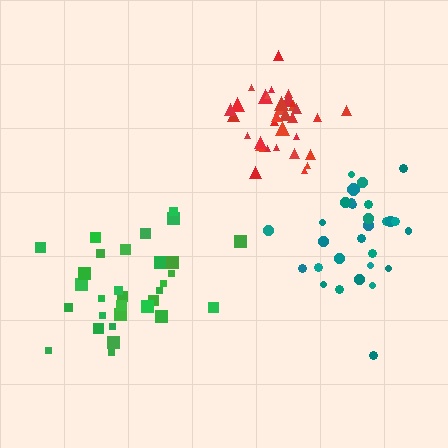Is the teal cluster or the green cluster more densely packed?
Teal.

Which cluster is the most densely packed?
Red.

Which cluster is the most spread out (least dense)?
Green.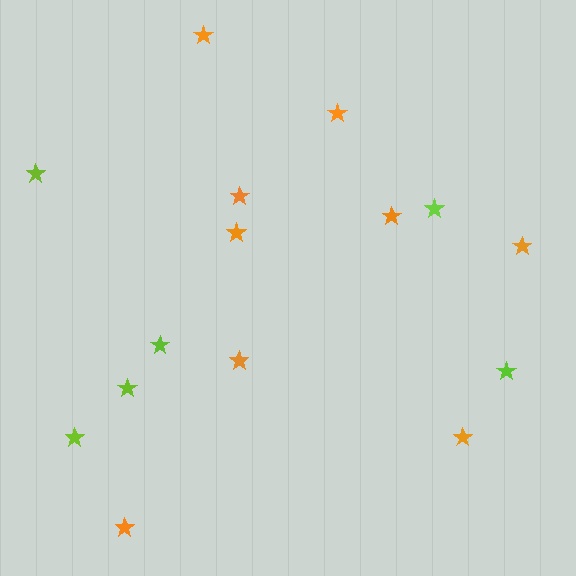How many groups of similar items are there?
There are 2 groups: one group of orange stars (9) and one group of lime stars (6).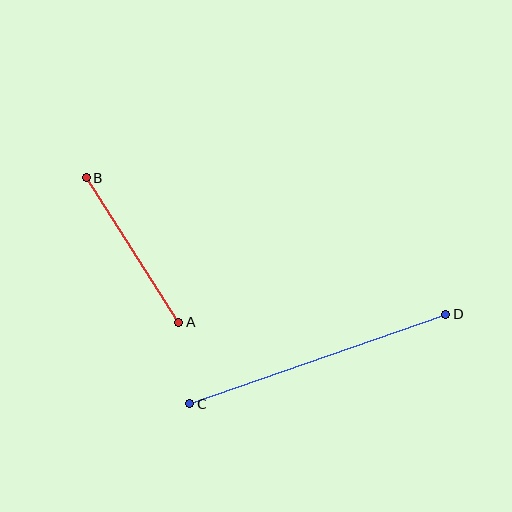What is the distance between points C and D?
The distance is approximately 271 pixels.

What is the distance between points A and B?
The distance is approximately 171 pixels.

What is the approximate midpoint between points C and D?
The midpoint is at approximately (318, 359) pixels.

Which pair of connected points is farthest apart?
Points C and D are farthest apart.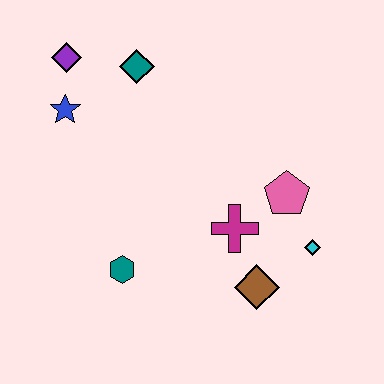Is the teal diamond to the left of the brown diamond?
Yes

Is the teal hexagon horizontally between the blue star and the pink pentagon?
Yes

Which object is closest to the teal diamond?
The purple diamond is closest to the teal diamond.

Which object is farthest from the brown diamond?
The purple diamond is farthest from the brown diamond.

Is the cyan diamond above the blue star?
No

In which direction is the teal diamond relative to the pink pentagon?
The teal diamond is to the left of the pink pentagon.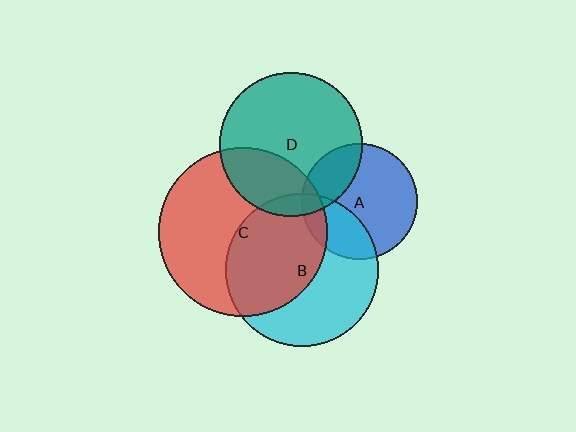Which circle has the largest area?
Circle C (red).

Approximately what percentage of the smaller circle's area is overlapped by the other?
Approximately 25%.